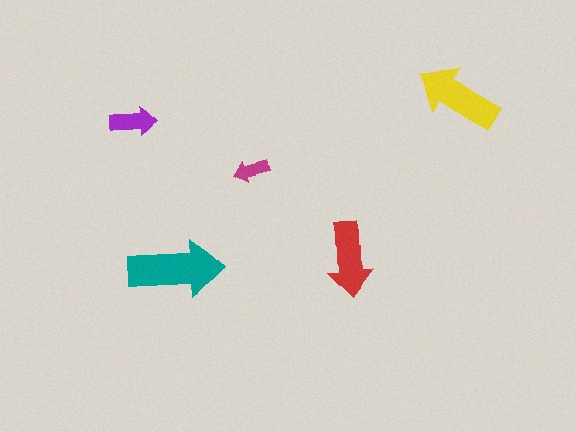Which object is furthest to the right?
The yellow arrow is rightmost.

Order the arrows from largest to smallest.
the teal one, the yellow one, the red one, the purple one, the magenta one.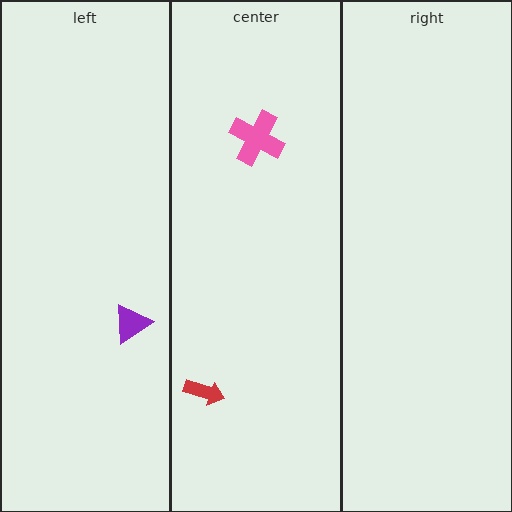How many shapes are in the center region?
2.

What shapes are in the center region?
The red arrow, the pink cross.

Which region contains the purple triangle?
The left region.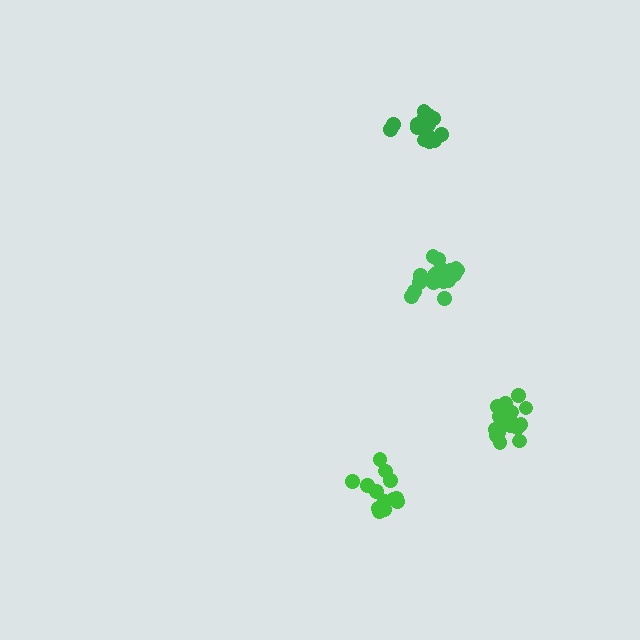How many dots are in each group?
Group 1: 18 dots, Group 2: 18 dots, Group 3: 18 dots, Group 4: 14 dots (68 total).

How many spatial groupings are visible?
There are 4 spatial groupings.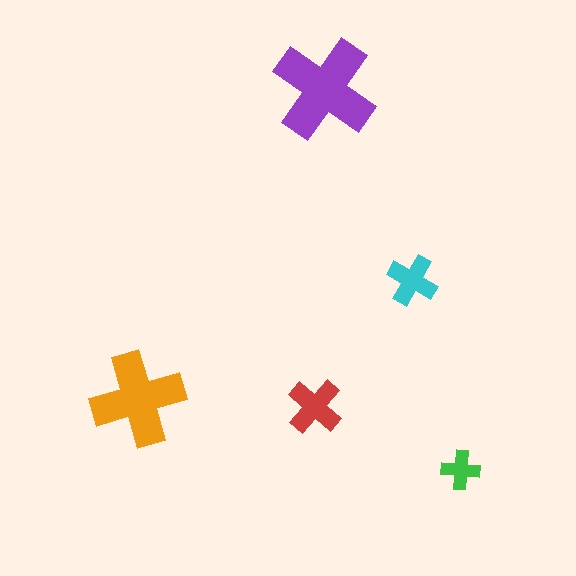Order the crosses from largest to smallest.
the purple one, the orange one, the red one, the cyan one, the green one.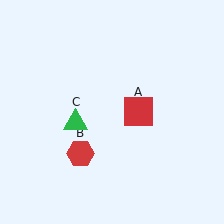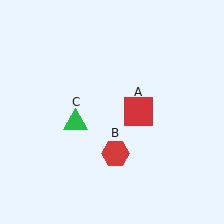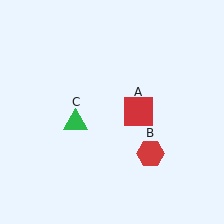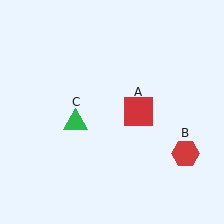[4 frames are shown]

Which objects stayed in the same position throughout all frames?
Red square (object A) and green triangle (object C) remained stationary.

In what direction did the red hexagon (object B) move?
The red hexagon (object B) moved right.